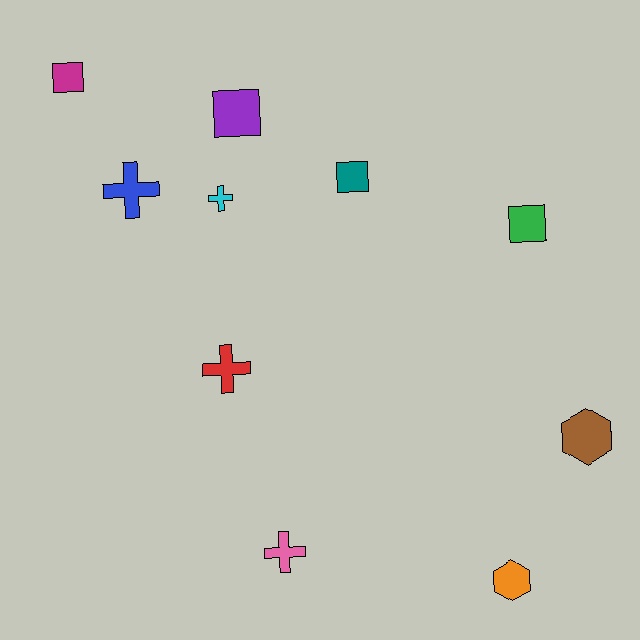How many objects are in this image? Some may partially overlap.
There are 10 objects.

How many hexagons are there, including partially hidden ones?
There are 2 hexagons.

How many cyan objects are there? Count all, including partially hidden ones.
There is 1 cyan object.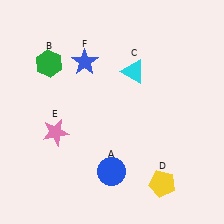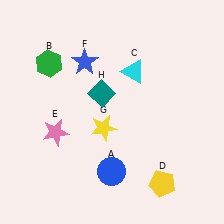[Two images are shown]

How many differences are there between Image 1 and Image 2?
There are 2 differences between the two images.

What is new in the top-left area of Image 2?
A teal diamond (H) was added in the top-left area of Image 2.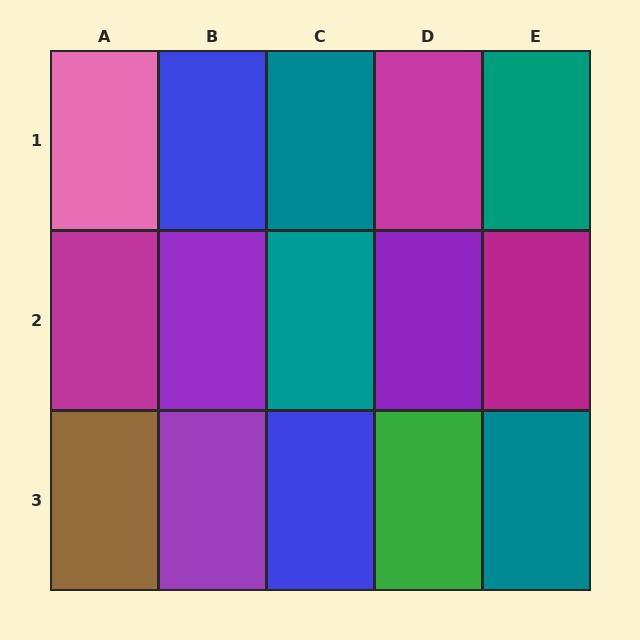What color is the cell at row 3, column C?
Blue.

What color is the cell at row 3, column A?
Brown.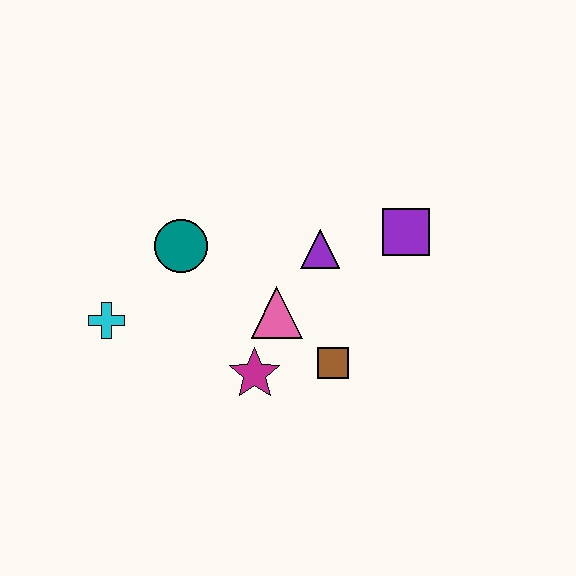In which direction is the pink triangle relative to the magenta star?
The pink triangle is above the magenta star.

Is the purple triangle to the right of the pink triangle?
Yes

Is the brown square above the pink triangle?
No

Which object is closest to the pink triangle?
The magenta star is closest to the pink triangle.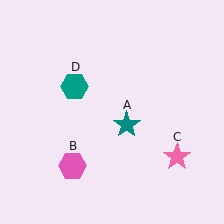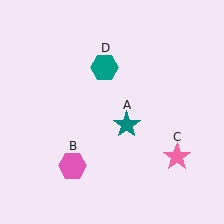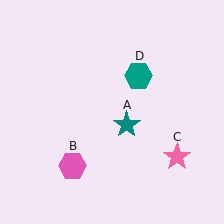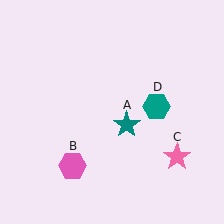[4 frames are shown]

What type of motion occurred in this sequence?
The teal hexagon (object D) rotated clockwise around the center of the scene.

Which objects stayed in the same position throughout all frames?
Teal star (object A) and pink hexagon (object B) and pink star (object C) remained stationary.